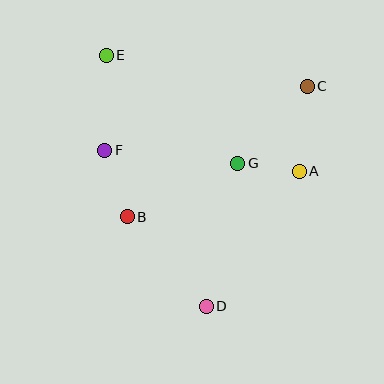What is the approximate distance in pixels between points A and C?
The distance between A and C is approximately 86 pixels.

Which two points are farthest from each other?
Points D and E are farthest from each other.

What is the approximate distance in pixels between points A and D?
The distance between A and D is approximately 164 pixels.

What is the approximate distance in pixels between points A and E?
The distance between A and E is approximately 225 pixels.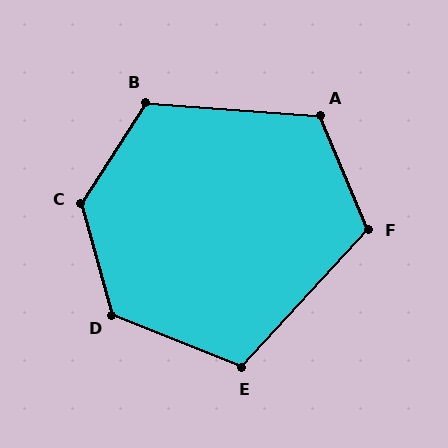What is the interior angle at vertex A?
Approximately 118 degrees (obtuse).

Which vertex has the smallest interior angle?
E, at approximately 111 degrees.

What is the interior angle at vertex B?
Approximately 118 degrees (obtuse).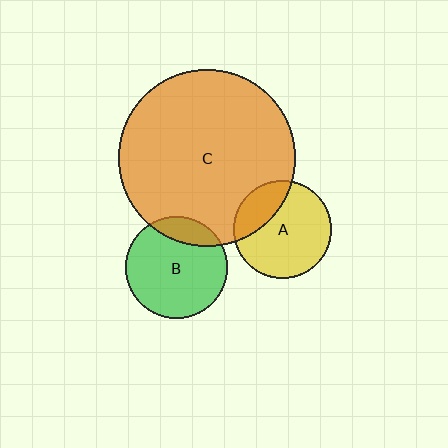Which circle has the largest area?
Circle C (orange).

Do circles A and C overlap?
Yes.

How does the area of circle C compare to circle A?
Approximately 3.3 times.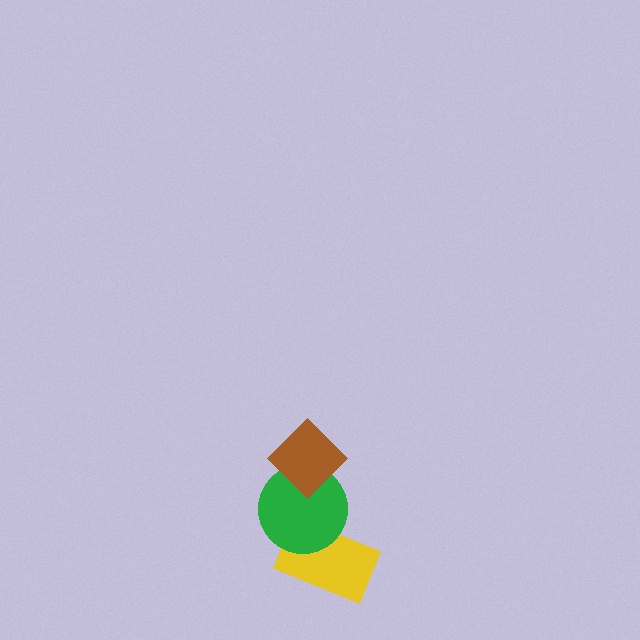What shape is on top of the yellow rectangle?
The green circle is on top of the yellow rectangle.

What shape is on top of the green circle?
The brown diamond is on top of the green circle.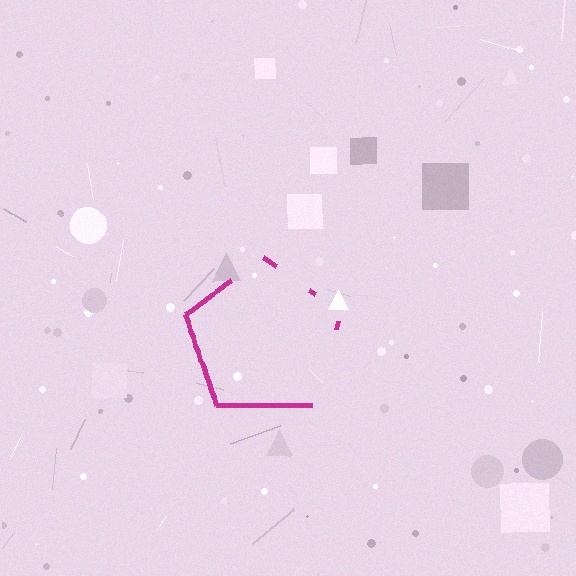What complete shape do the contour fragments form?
The contour fragments form a pentagon.